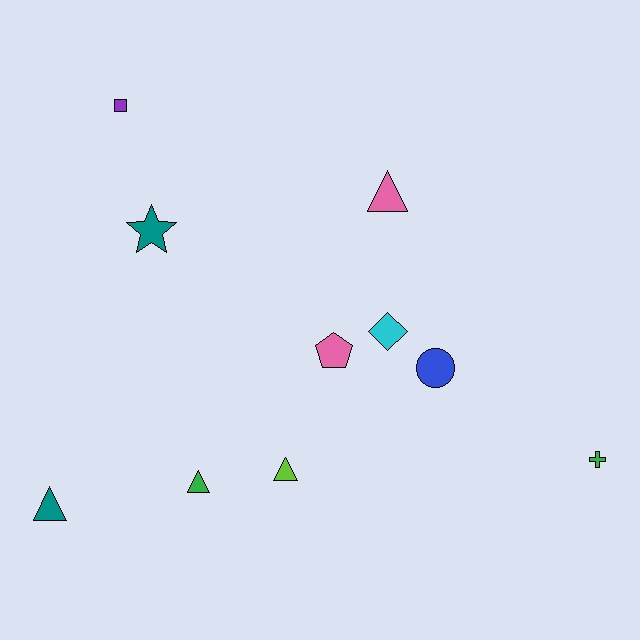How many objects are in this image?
There are 10 objects.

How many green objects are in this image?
There are 2 green objects.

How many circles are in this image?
There is 1 circle.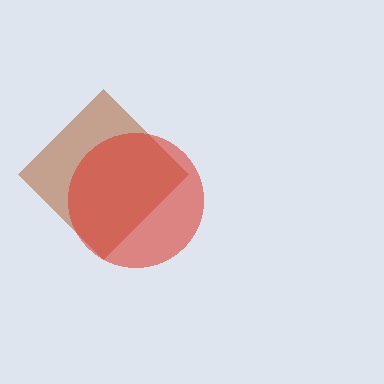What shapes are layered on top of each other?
The layered shapes are: a brown diamond, a red circle.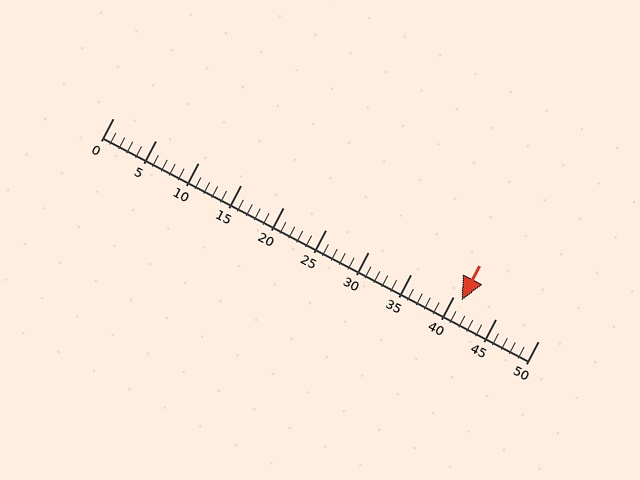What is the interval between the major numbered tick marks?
The major tick marks are spaced 5 units apart.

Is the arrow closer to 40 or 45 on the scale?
The arrow is closer to 40.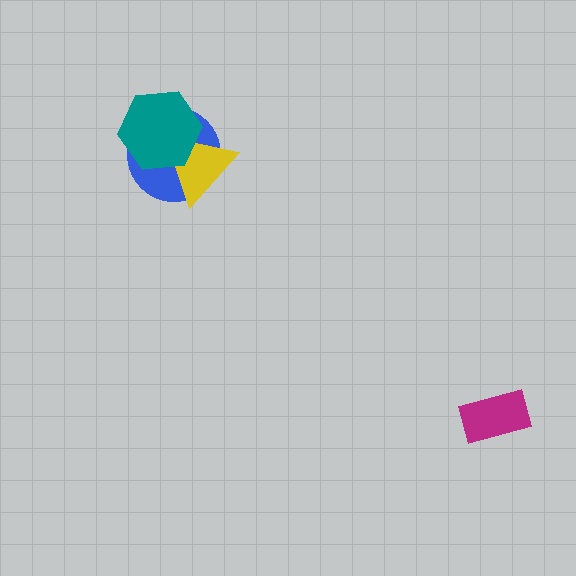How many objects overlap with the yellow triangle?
2 objects overlap with the yellow triangle.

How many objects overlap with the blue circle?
2 objects overlap with the blue circle.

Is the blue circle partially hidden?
Yes, it is partially covered by another shape.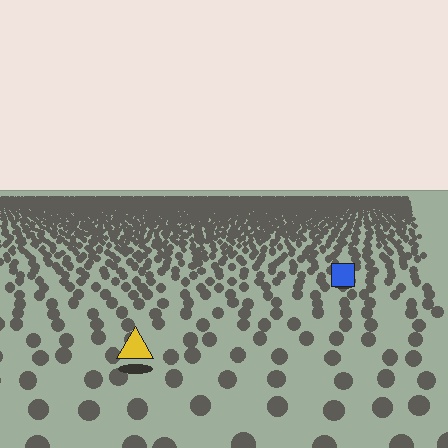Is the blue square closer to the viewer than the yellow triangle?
No. The yellow triangle is closer — you can tell from the texture gradient: the ground texture is coarser near it.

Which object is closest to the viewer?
The yellow triangle is closest. The texture marks near it are larger and more spread out.